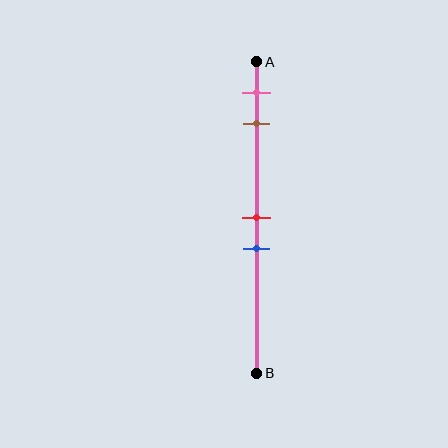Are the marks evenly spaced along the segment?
No, the marks are not evenly spaced.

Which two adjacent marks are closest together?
The red and blue marks are the closest adjacent pair.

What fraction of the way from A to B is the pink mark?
The pink mark is approximately 10% (0.1) of the way from A to B.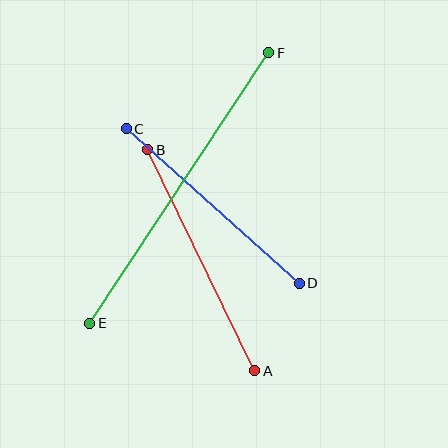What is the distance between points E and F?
The distance is approximately 324 pixels.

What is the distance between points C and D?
The distance is approximately 232 pixels.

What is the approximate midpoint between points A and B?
The midpoint is at approximately (201, 260) pixels.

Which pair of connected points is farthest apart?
Points E and F are farthest apart.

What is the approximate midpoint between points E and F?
The midpoint is at approximately (179, 188) pixels.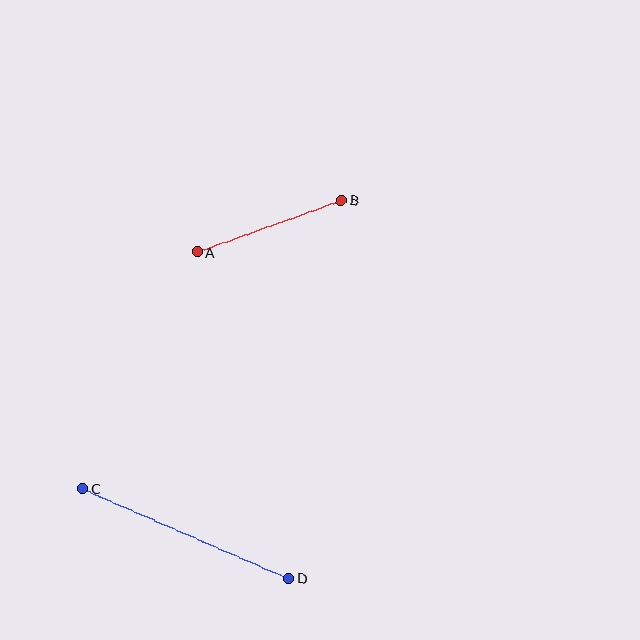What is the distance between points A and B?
The distance is approximately 154 pixels.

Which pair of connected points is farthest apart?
Points C and D are farthest apart.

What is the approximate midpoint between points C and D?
The midpoint is at approximately (186, 533) pixels.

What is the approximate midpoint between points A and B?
The midpoint is at approximately (269, 226) pixels.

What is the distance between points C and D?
The distance is approximately 225 pixels.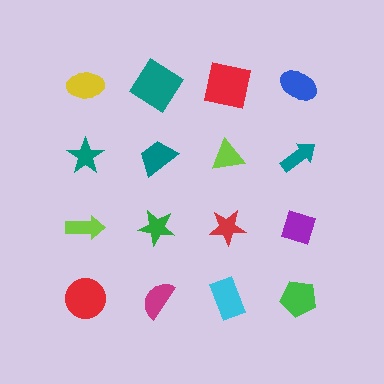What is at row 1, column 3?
A red square.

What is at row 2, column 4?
A teal arrow.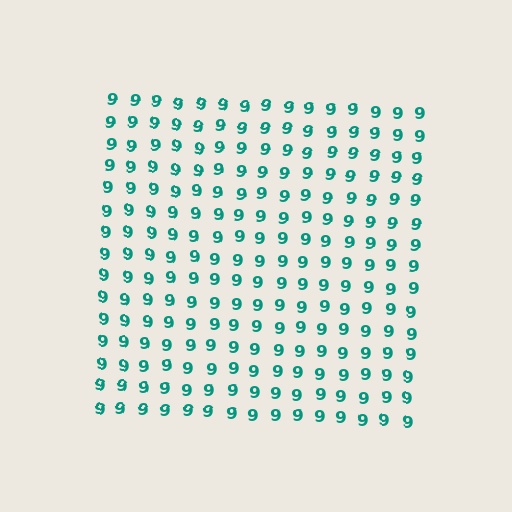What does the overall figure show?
The overall figure shows a square.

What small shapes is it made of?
It is made of small digit 9's.